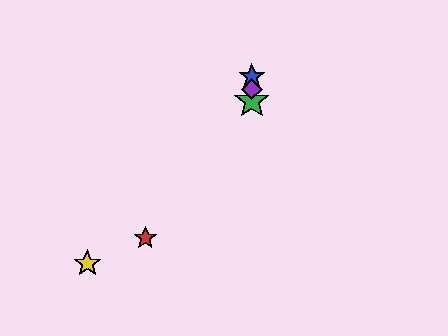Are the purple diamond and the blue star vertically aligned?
Yes, both are at x≈252.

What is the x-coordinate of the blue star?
The blue star is at x≈252.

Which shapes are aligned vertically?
The blue star, the green star, the purple diamond are aligned vertically.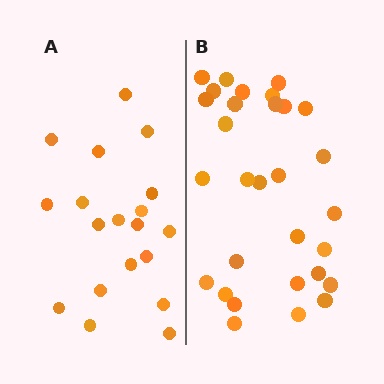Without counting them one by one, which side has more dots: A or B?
Region B (the right region) has more dots.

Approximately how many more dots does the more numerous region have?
Region B has roughly 12 or so more dots than region A.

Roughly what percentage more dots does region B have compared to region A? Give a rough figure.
About 60% more.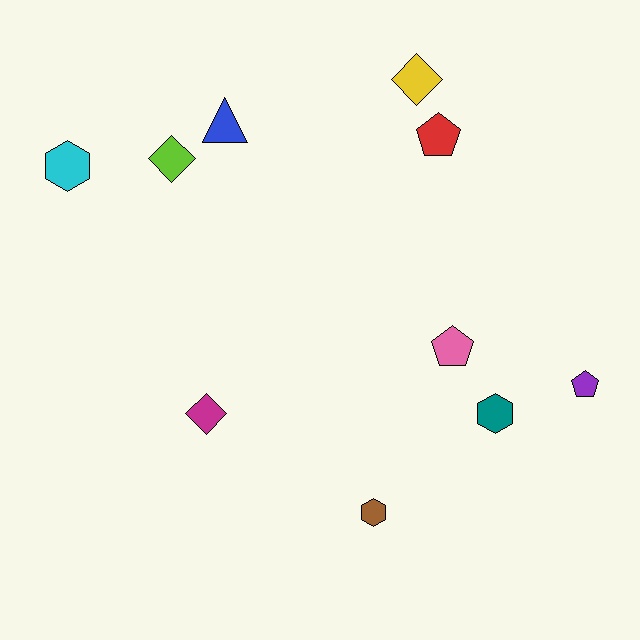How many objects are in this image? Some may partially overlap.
There are 10 objects.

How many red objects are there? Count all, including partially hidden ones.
There is 1 red object.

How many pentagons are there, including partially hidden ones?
There are 3 pentagons.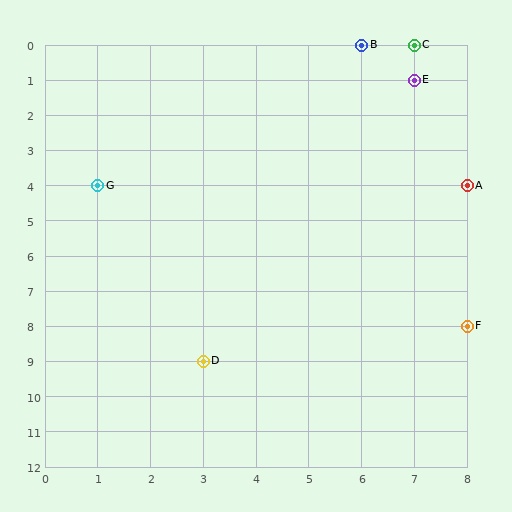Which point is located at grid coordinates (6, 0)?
Point B is at (6, 0).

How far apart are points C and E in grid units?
Points C and E are 1 row apart.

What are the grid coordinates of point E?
Point E is at grid coordinates (7, 1).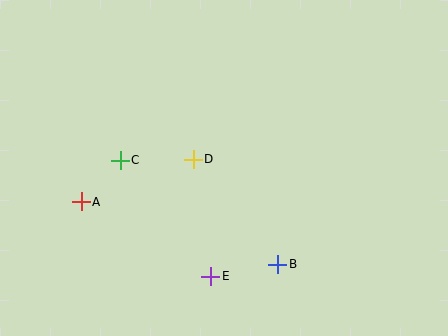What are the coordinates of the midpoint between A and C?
The midpoint between A and C is at (101, 181).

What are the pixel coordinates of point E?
Point E is at (211, 276).